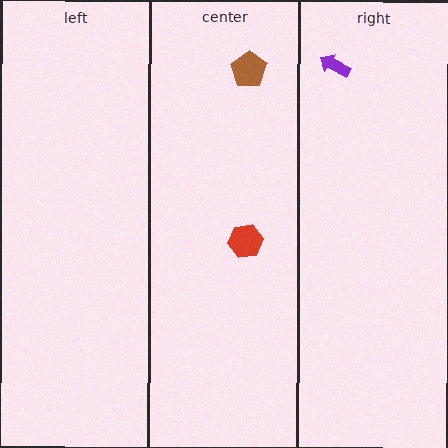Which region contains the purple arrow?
The right region.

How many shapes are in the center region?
2.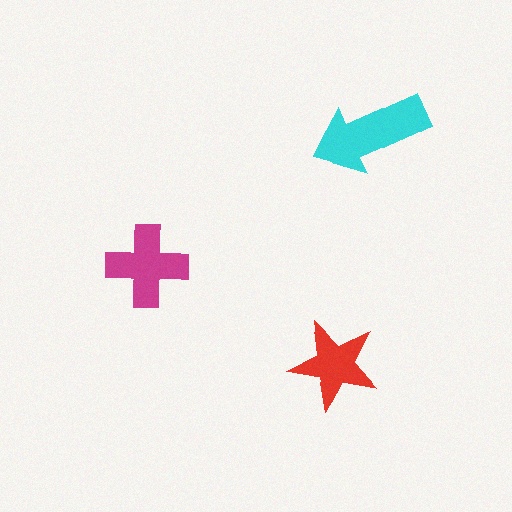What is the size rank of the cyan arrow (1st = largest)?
1st.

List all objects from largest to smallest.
The cyan arrow, the magenta cross, the red star.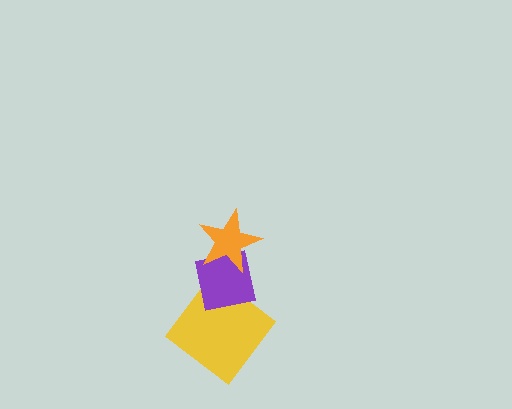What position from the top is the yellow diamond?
The yellow diamond is 3rd from the top.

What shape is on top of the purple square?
The orange star is on top of the purple square.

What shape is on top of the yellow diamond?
The purple square is on top of the yellow diamond.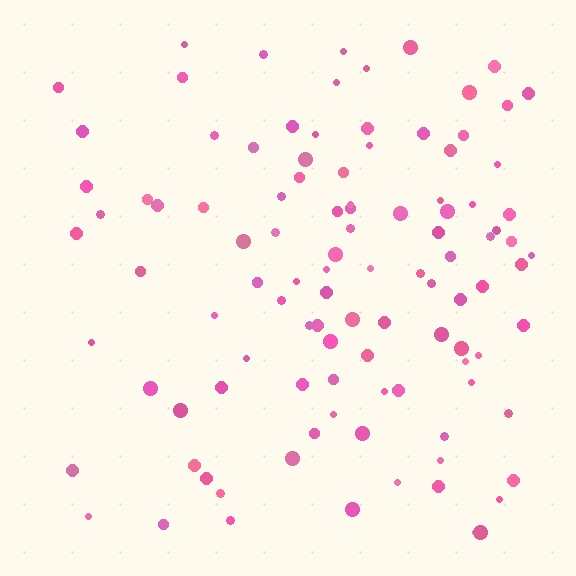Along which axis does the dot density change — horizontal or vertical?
Horizontal.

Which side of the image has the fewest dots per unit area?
The left.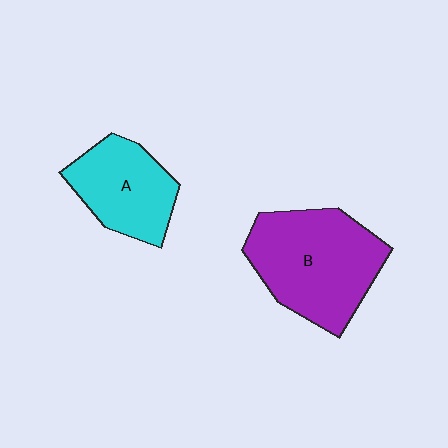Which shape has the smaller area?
Shape A (cyan).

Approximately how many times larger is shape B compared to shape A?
Approximately 1.5 times.